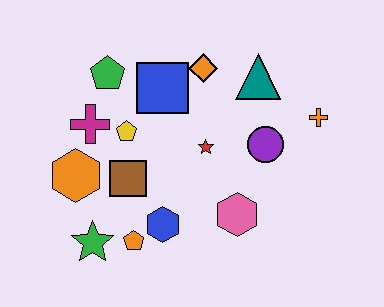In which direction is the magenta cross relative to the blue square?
The magenta cross is to the left of the blue square.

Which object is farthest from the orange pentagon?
The orange cross is farthest from the orange pentagon.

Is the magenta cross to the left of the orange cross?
Yes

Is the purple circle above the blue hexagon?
Yes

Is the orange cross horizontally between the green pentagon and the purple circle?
No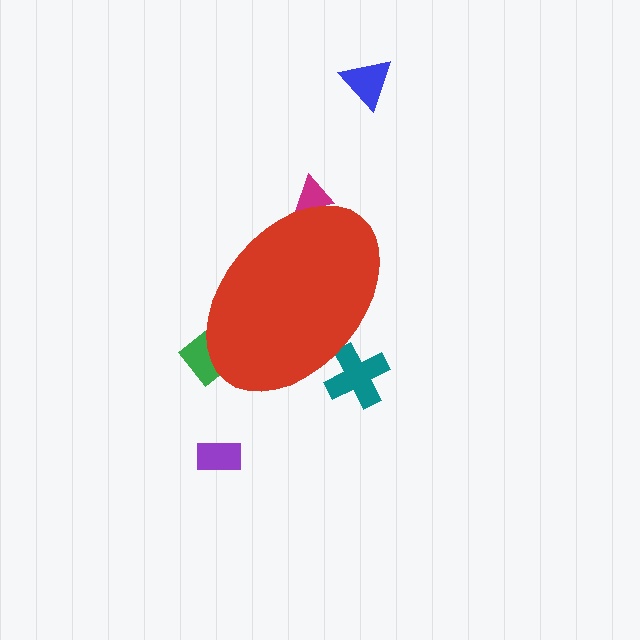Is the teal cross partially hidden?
Yes, the teal cross is partially hidden behind the red ellipse.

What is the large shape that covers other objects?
A red ellipse.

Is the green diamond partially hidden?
Yes, the green diamond is partially hidden behind the red ellipse.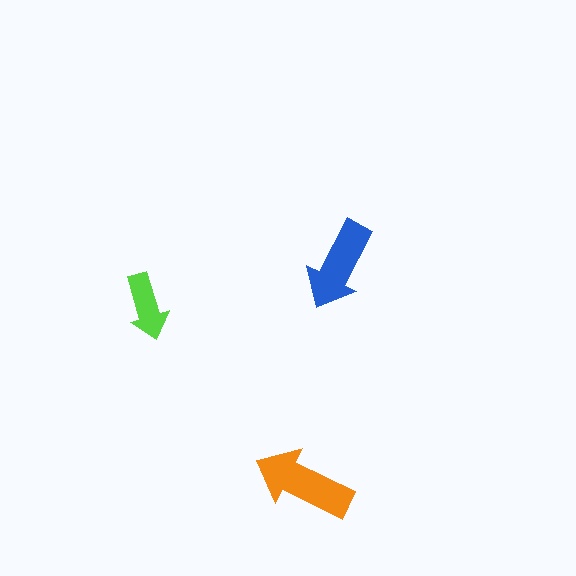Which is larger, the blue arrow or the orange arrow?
The orange one.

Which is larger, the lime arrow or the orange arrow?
The orange one.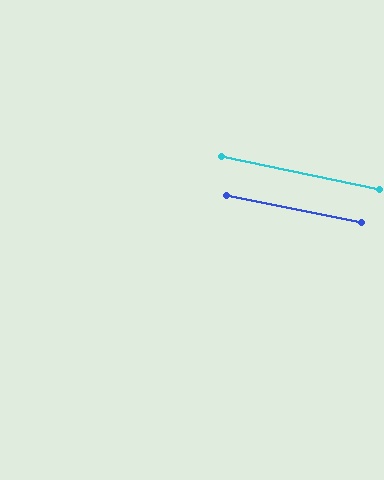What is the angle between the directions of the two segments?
Approximately 0 degrees.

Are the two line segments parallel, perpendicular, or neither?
Parallel — their directions differ by only 0.4°.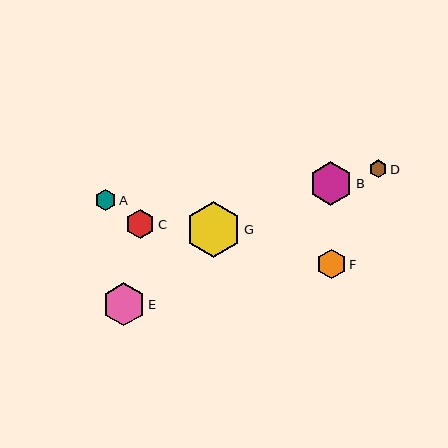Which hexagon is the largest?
Hexagon G is the largest with a size of approximately 55 pixels.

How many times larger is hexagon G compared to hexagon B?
Hexagon G is approximately 1.3 times the size of hexagon B.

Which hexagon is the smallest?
Hexagon D is the smallest with a size of approximately 18 pixels.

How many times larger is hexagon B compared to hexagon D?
Hexagon B is approximately 2.4 times the size of hexagon D.